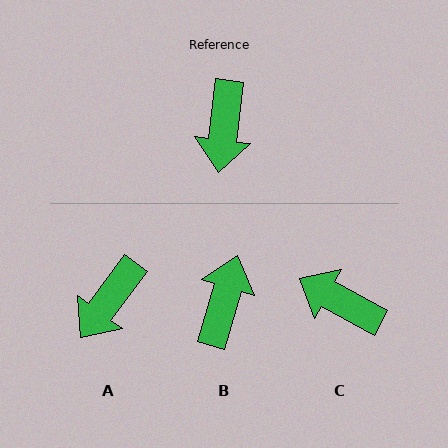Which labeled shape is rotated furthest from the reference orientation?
B, about 171 degrees away.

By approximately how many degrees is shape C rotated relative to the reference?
Approximately 111 degrees clockwise.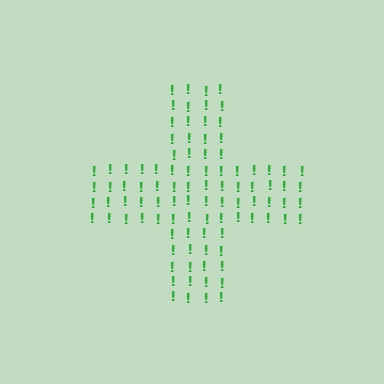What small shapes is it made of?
It is made of small exclamation marks.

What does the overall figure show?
The overall figure shows a cross.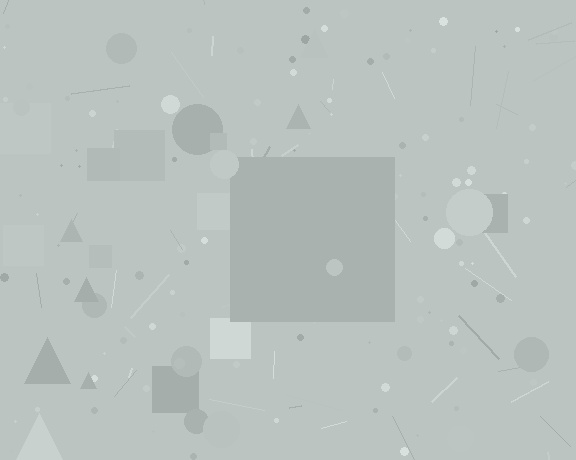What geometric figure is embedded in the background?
A square is embedded in the background.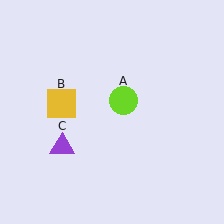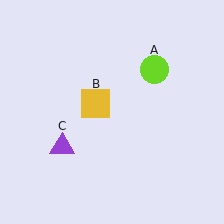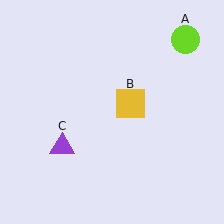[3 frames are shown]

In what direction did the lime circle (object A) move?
The lime circle (object A) moved up and to the right.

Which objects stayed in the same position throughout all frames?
Purple triangle (object C) remained stationary.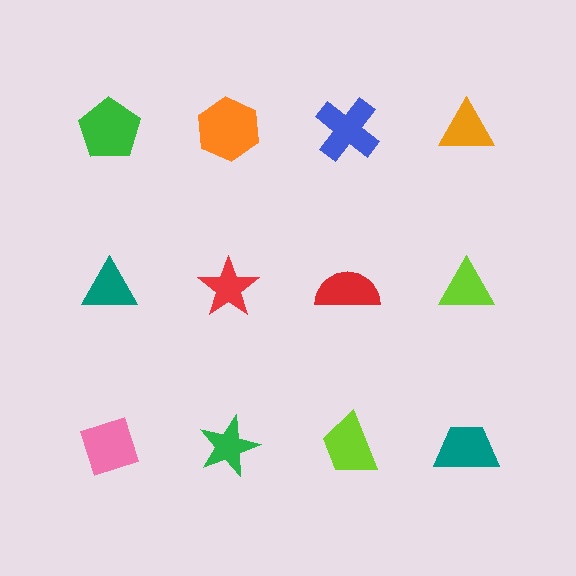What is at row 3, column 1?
A pink diamond.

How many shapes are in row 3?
4 shapes.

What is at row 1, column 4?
An orange triangle.